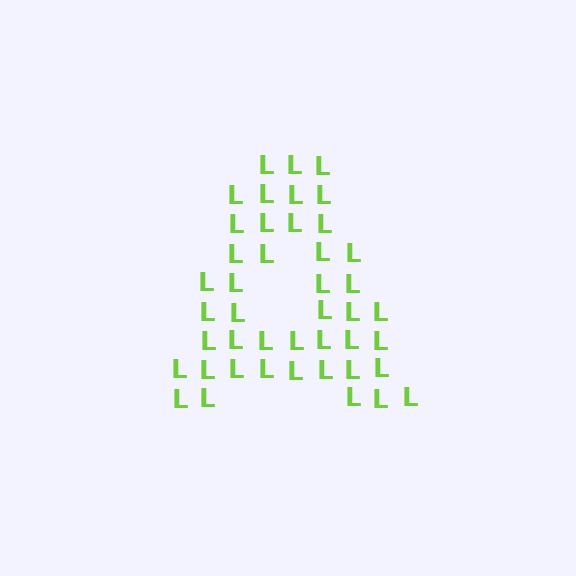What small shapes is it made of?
It is made of small letter L's.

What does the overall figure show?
The overall figure shows the letter A.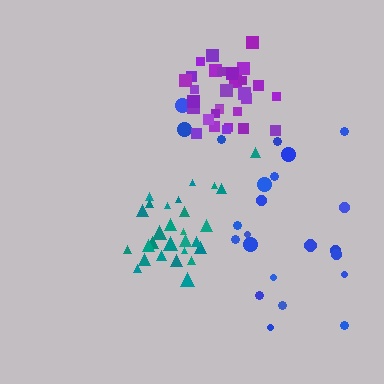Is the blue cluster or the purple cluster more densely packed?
Purple.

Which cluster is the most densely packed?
Purple.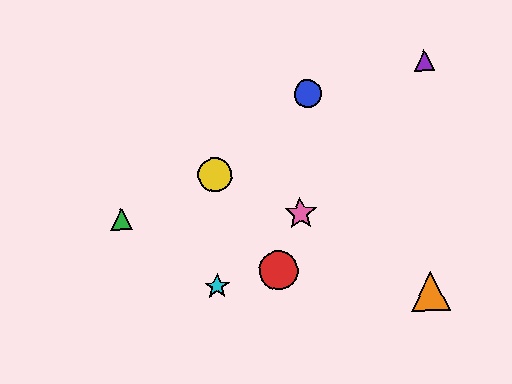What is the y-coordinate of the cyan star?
The cyan star is at y≈286.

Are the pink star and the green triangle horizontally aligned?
Yes, both are at y≈213.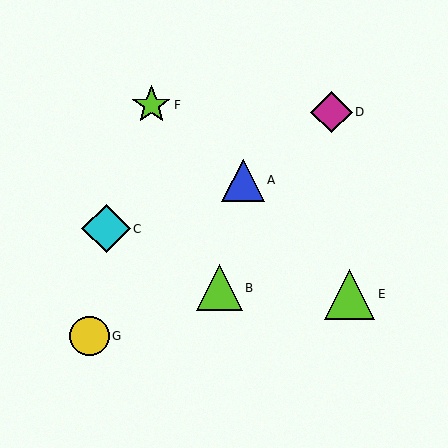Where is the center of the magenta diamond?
The center of the magenta diamond is at (331, 112).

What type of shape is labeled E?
Shape E is a lime triangle.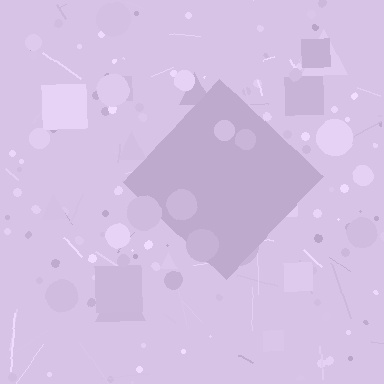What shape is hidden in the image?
A diamond is hidden in the image.